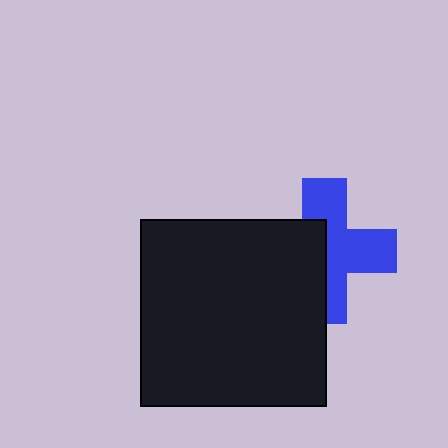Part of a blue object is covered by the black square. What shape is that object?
It is a cross.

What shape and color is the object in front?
The object in front is a black square.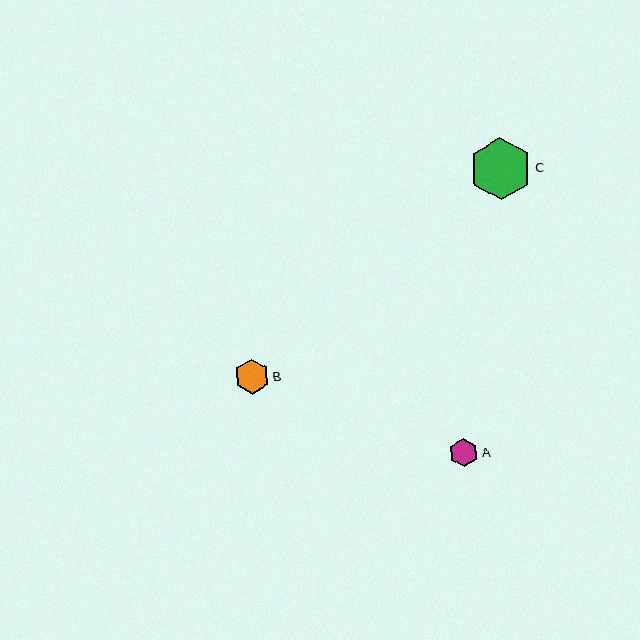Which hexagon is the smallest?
Hexagon A is the smallest with a size of approximately 29 pixels.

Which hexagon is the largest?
Hexagon C is the largest with a size of approximately 63 pixels.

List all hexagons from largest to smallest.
From largest to smallest: C, B, A.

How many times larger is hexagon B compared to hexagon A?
Hexagon B is approximately 1.2 times the size of hexagon A.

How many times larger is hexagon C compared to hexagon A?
Hexagon C is approximately 2.2 times the size of hexagon A.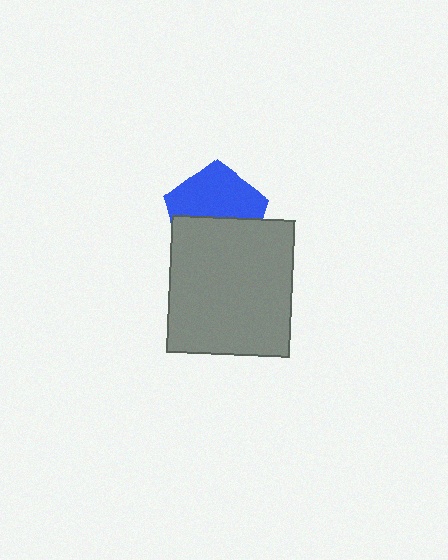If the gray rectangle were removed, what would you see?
You would see the complete blue pentagon.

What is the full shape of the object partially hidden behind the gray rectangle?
The partially hidden object is a blue pentagon.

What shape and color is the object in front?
The object in front is a gray rectangle.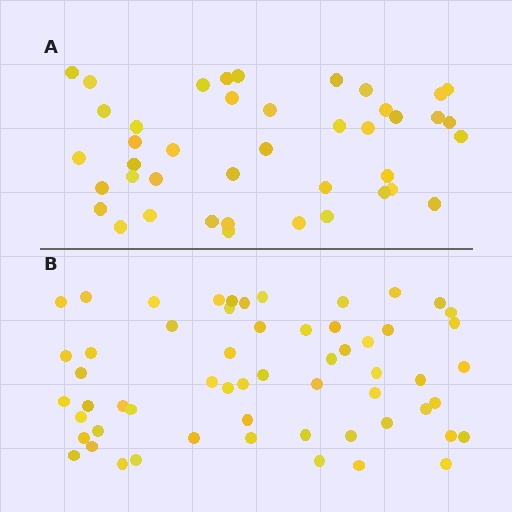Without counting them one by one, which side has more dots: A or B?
Region B (the bottom region) has more dots.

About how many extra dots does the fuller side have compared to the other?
Region B has approximately 15 more dots than region A.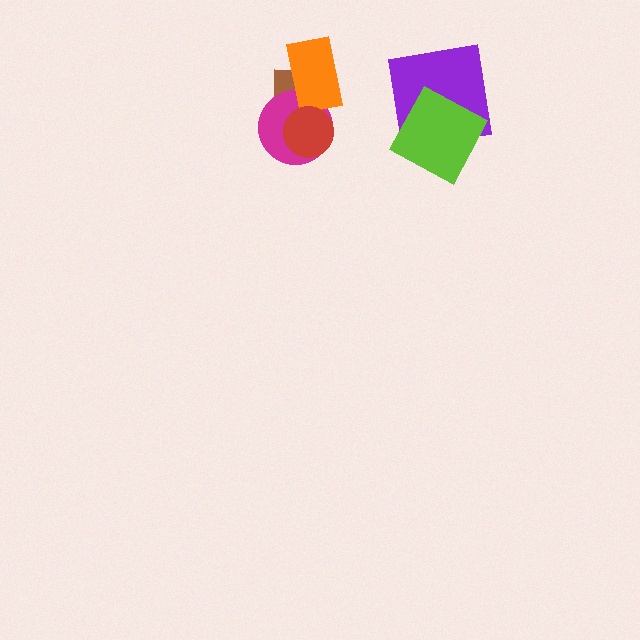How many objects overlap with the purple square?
1 object overlaps with the purple square.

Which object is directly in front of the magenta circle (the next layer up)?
The orange rectangle is directly in front of the magenta circle.